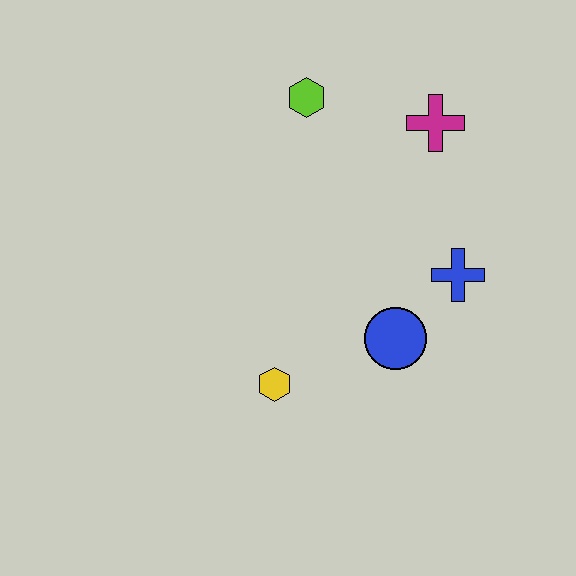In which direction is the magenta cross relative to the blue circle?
The magenta cross is above the blue circle.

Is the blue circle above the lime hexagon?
No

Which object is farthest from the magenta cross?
The yellow hexagon is farthest from the magenta cross.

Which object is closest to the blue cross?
The blue circle is closest to the blue cross.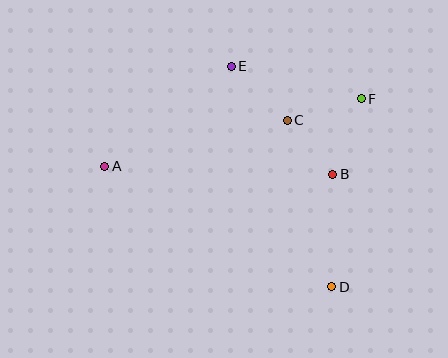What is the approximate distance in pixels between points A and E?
The distance between A and E is approximately 161 pixels.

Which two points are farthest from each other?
Points A and F are farthest from each other.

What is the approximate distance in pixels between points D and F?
The distance between D and F is approximately 190 pixels.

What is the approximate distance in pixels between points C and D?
The distance between C and D is approximately 173 pixels.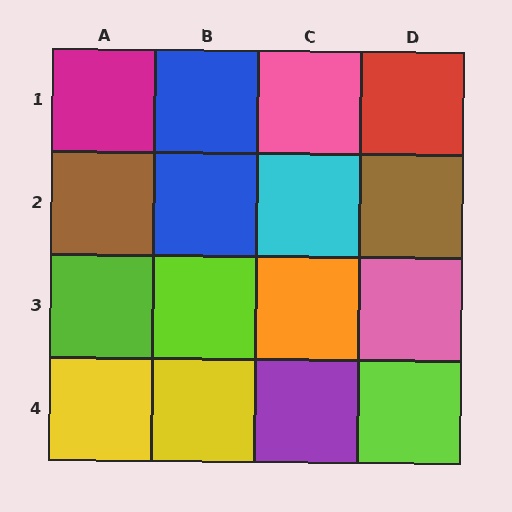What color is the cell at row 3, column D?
Pink.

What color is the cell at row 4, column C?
Purple.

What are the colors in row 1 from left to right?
Magenta, blue, pink, red.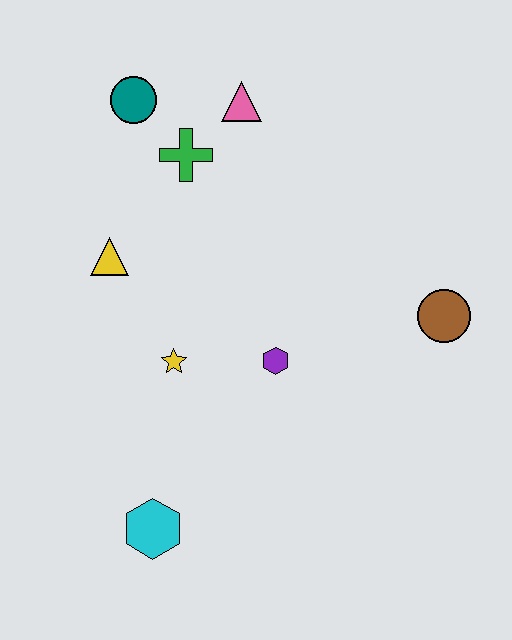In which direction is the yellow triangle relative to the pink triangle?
The yellow triangle is below the pink triangle.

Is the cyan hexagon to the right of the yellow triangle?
Yes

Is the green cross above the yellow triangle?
Yes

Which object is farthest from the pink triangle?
The cyan hexagon is farthest from the pink triangle.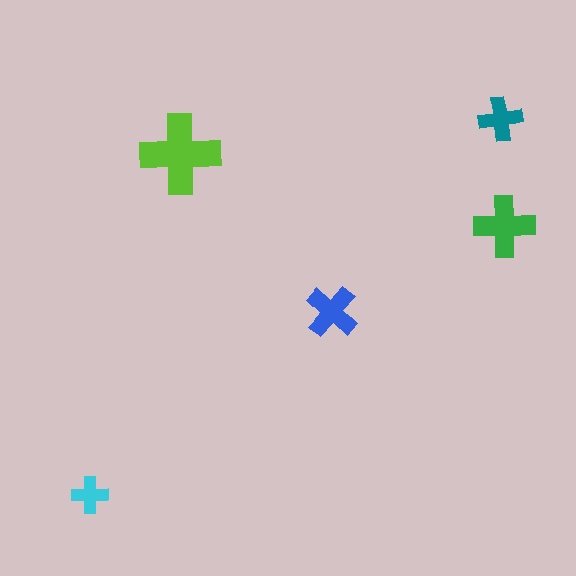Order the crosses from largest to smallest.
the lime one, the green one, the blue one, the teal one, the cyan one.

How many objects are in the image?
There are 5 objects in the image.